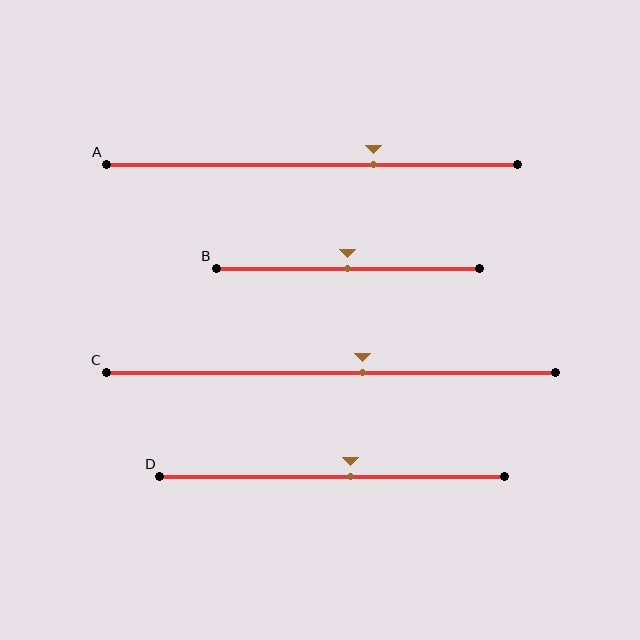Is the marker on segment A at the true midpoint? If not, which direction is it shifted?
No, the marker on segment A is shifted to the right by about 15% of the segment length.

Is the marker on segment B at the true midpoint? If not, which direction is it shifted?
Yes, the marker on segment B is at the true midpoint.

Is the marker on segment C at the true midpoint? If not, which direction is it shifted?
No, the marker on segment C is shifted to the right by about 7% of the segment length.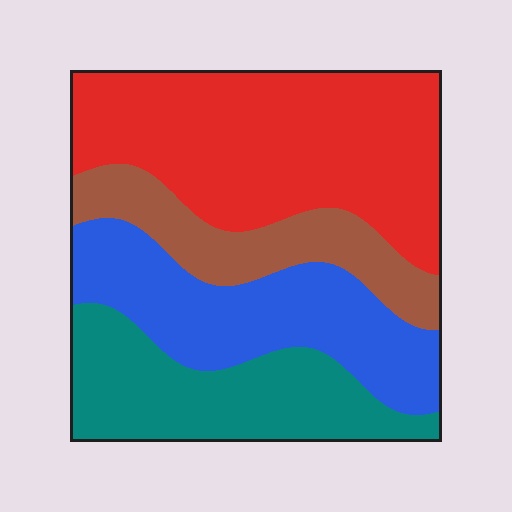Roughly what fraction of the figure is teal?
Teal takes up about one fifth (1/5) of the figure.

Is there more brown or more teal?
Teal.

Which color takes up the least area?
Brown, at roughly 15%.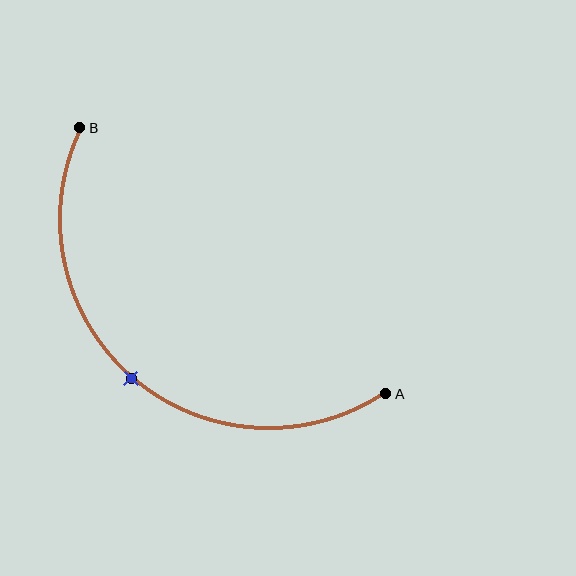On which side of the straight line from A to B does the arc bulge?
The arc bulges below and to the left of the straight line connecting A and B.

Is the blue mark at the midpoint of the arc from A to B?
Yes. The blue mark lies on the arc at equal arc-length from both A and B — it is the arc midpoint.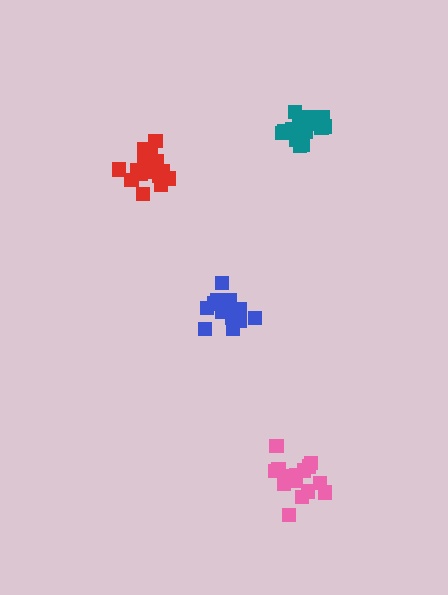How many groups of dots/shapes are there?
There are 4 groups.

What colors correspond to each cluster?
The clusters are colored: pink, teal, red, blue.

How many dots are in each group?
Group 1: 15 dots, Group 2: 17 dots, Group 3: 17 dots, Group 4: 15 dots (64 total).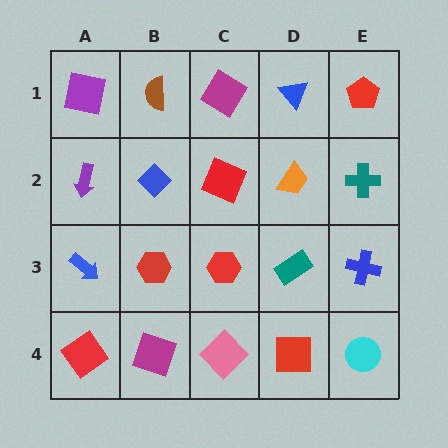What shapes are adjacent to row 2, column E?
A red pentagon (row 1, column E), a blue cross (row 3, column E), an orange trapezoid (row 2, column D).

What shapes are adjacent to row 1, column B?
A blue diamond (row 2, column B), a purple square (row 1, column A), a magenta diamond (row 1, column C).